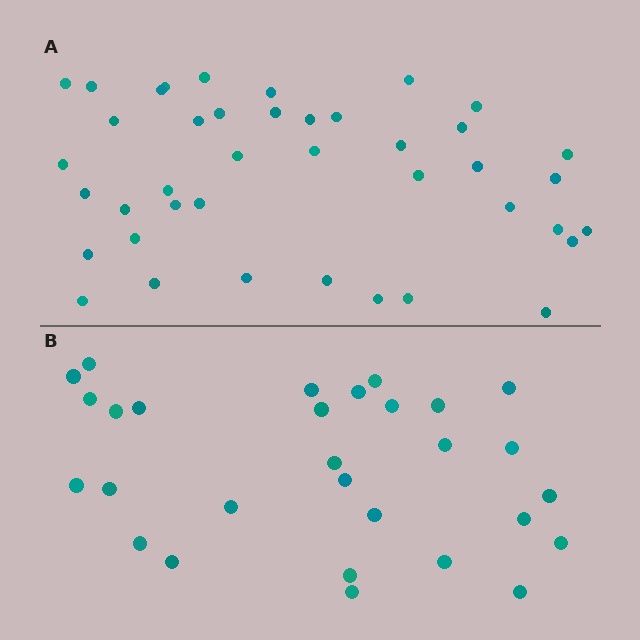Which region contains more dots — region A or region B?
Region A (the top region) has more dots.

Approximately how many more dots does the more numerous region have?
Region A has roughly 12 or so more dots than region B.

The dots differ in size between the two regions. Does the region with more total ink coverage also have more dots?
No. Region B has more total ink coverage because its dots are larger, but region A actually contains more individual dots. Total area can be misleading — the number of items is what matters here.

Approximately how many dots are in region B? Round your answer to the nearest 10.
About 30 dots. (The exact count is 29, which rounds to 30.)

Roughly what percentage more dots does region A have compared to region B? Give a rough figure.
About 40% more.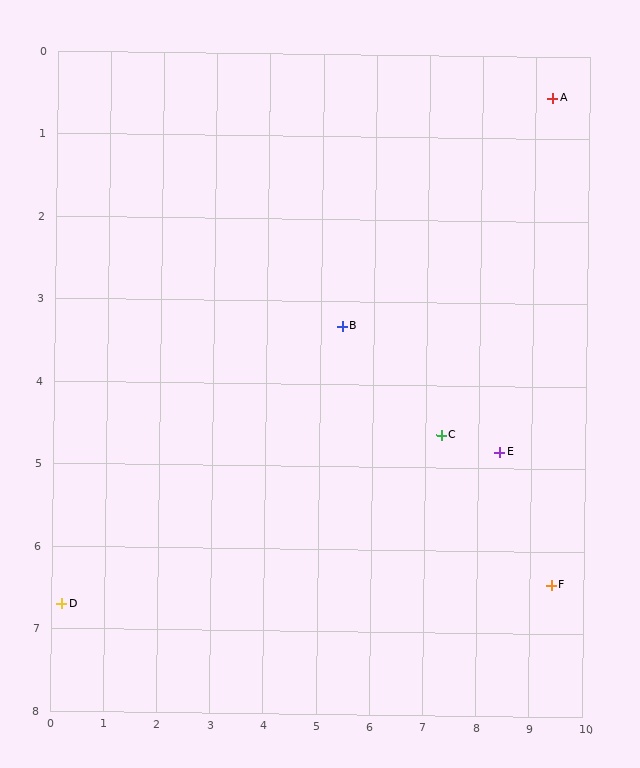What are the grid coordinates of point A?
Point A is at approximately (9.3, 0.5).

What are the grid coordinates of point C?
Point C is at approximately (7.3, 4.6).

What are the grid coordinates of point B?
Point B is at approximately (5.4, 3.3).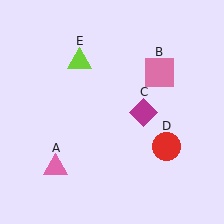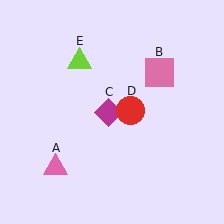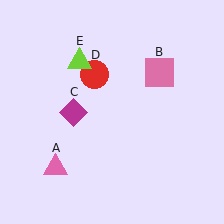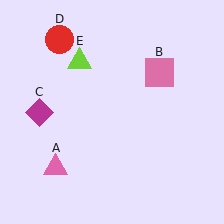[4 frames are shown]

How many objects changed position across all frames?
2 objects changed position: magenta diamond (object C), red circle (object D).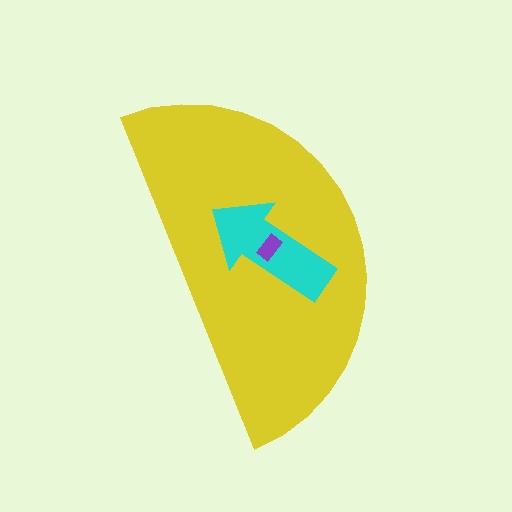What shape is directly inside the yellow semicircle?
The cyan arrow.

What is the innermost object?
The purple rectangle.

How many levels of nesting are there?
3.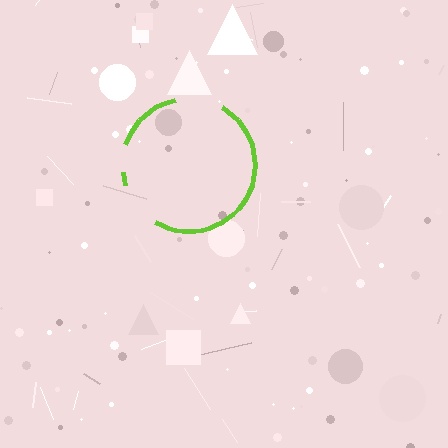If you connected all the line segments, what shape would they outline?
They would outline a circle.